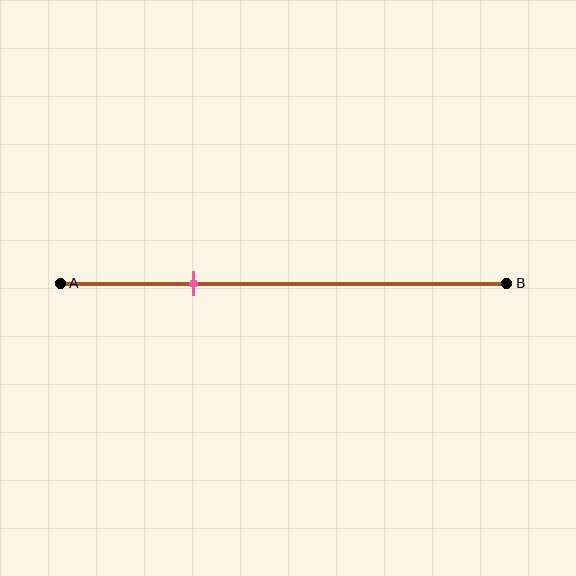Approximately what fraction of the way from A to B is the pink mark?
The pink mark is approximately 30% of the way from A to B.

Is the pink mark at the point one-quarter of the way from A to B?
No, the mark is at about 30% from A, not at the 25% one-quarter point.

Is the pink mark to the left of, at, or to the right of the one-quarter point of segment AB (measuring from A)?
The pink mark is to the right of the one-quarter point of segment AB.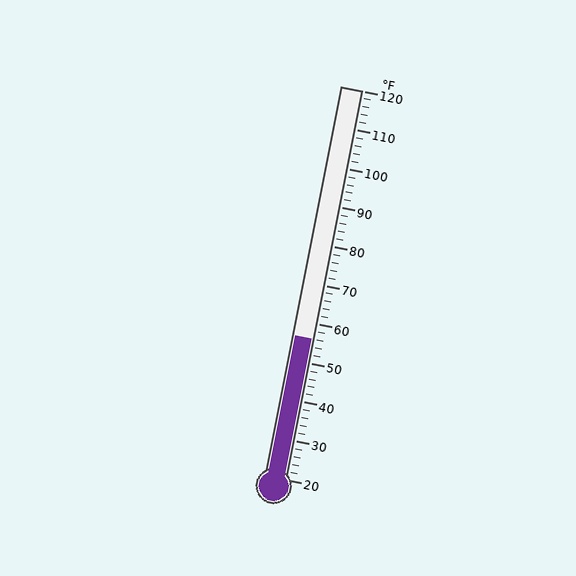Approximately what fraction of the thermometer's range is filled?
The thermometer is filled to approximately 35% of its range.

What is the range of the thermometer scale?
The thermometer scale ranges from 20°F to 120°F.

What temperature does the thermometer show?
The thermometer shows approximately 56°F.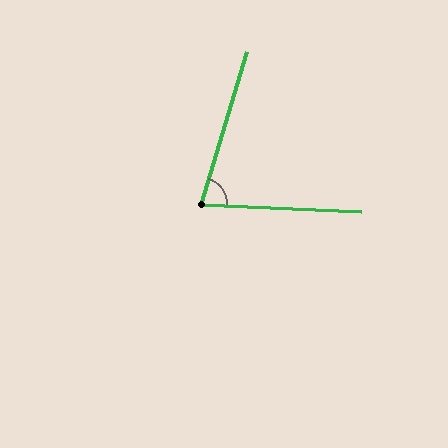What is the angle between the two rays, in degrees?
Approximately 76 degrees.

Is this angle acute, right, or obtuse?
It is acute.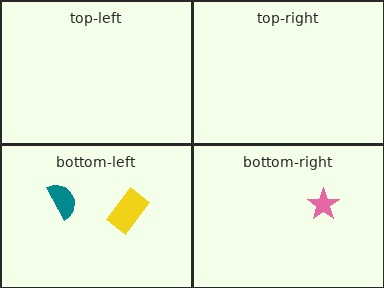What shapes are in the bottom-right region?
The pink star.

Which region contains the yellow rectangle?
The bottom-left region.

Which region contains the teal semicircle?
The bottom-left region.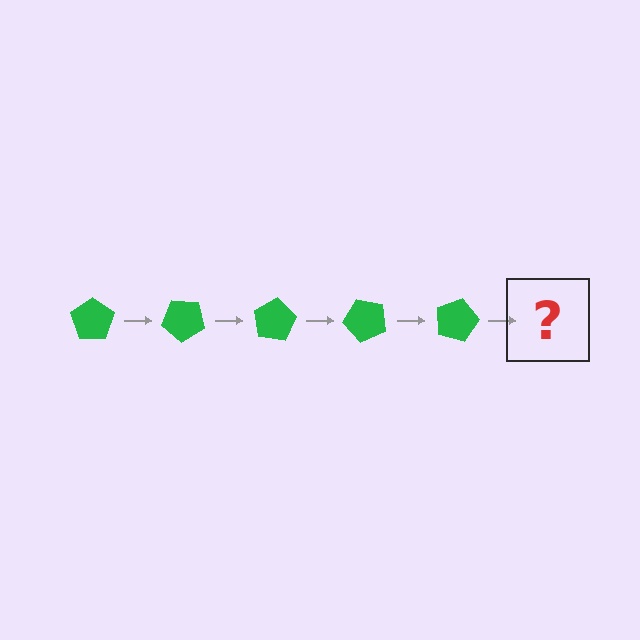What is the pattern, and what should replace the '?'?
The pattern is that the pentagon rotates 40 degrees each step. The '?' should be a green pentagon rotated 200 degrees.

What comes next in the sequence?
The next element should be a green pentagon rotated 200 degrees.